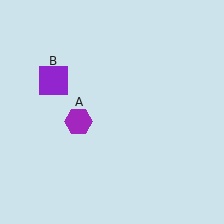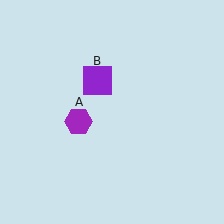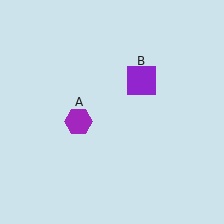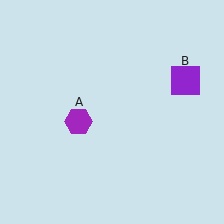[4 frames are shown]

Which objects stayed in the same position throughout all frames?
Purple hexagon (object A) remained stationary.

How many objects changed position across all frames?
1 object changed position: purple square (object B).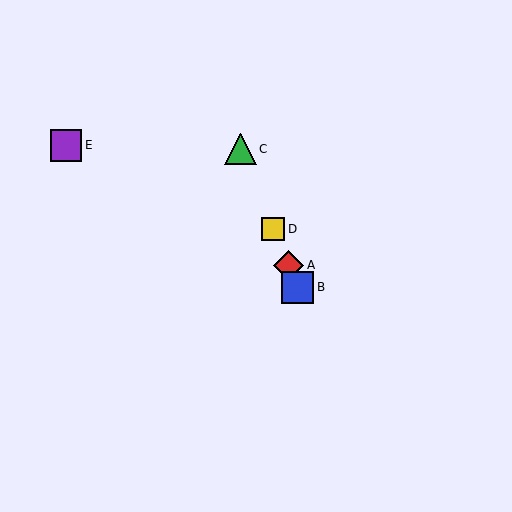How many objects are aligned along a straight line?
4 objects (A, B, C, D) are aligned along a straight line.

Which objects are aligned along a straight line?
Objects A, B, C, D are aligned along a straight line.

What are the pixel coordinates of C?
Object C is at (240, 149).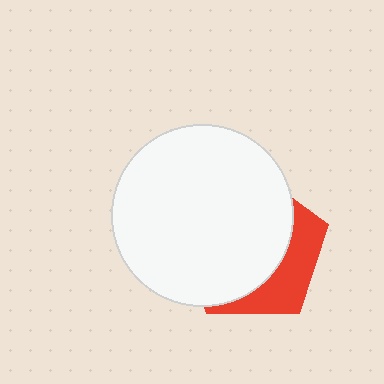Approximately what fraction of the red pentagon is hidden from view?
Roughly 69% of the red pentagon is hidden behind the white circle.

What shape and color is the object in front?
The object in front is a white circle.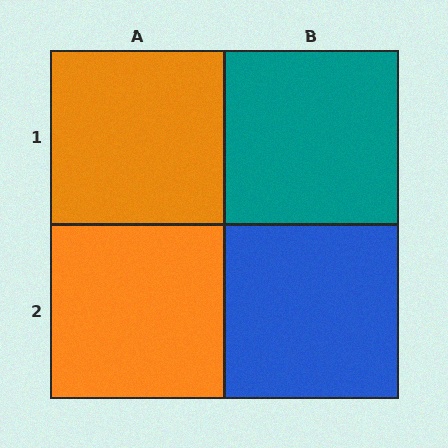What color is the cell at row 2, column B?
Blue.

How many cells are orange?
2 cells are orange.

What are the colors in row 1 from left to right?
Orange, teal.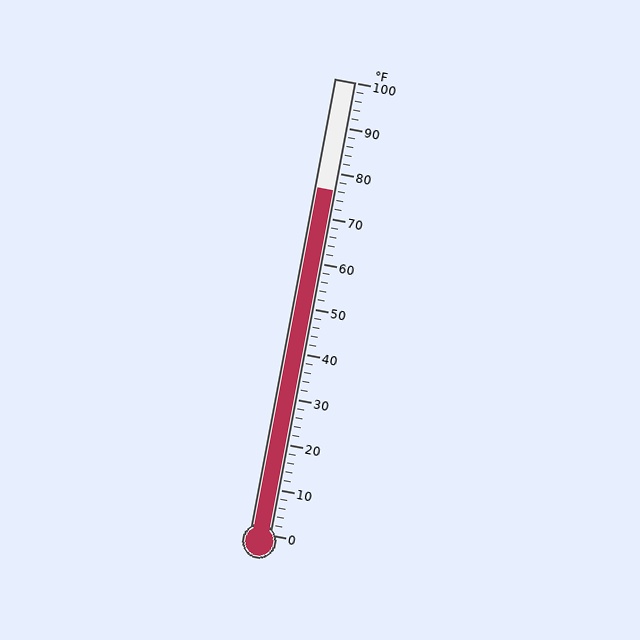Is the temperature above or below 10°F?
The temperature is above 10°F.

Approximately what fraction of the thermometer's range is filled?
The thermometer is filled to approximately 75% of its range.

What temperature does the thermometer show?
The thermometer shows approximately 76°F.